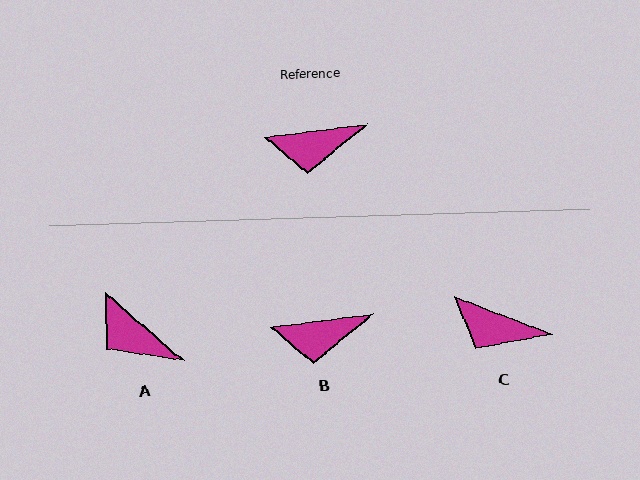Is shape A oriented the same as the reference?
No, it is off by about 48 degrees.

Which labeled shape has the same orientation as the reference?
B.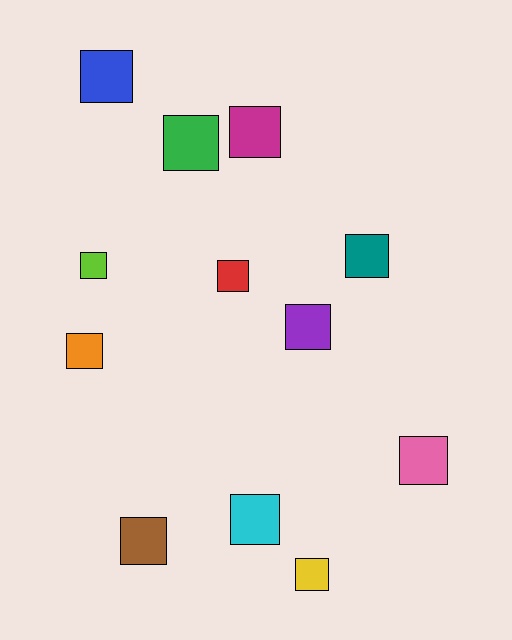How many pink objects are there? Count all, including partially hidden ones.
There is 1 pink object.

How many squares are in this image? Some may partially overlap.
There are 12 squares.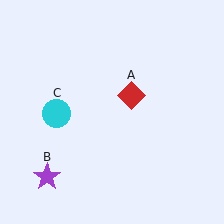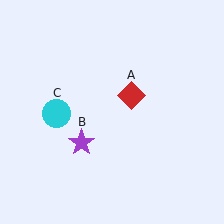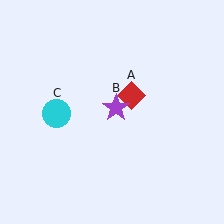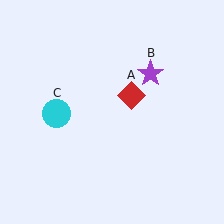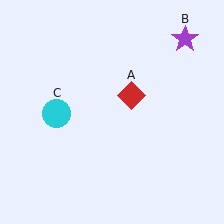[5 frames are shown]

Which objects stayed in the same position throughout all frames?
Red diamond (object A) and cyan circle (object C) remained stationary.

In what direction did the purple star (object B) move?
The purple star (object B) moved up and to the right.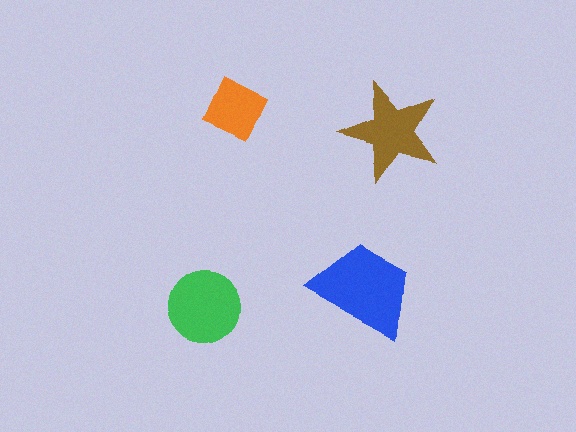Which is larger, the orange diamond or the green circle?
The green circle.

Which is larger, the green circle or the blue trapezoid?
The blue trapezoid.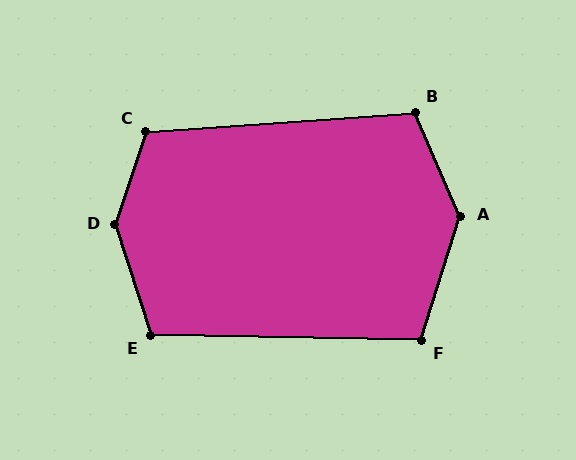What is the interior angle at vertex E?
Approximately 109 degrees (obtuse).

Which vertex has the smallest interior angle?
F, at approximately 107 degrees.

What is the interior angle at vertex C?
Approximately 112 degrees (obtuse).